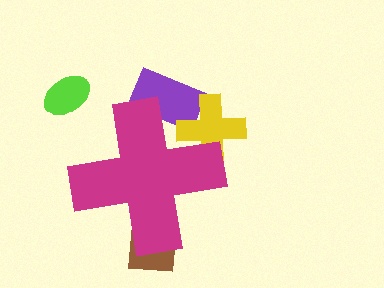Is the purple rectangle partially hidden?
Yes, the purple rectangle is partially hidden behind the magenta cross.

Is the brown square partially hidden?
Yes, the brown square is partially hidden behind the magenta cross.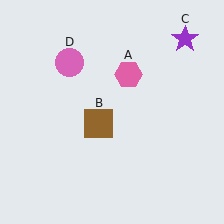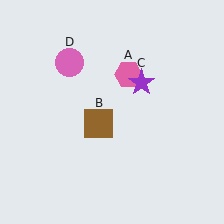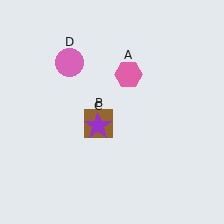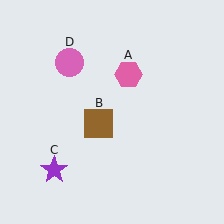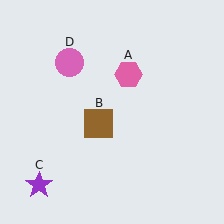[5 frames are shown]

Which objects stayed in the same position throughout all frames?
Pink hexagon (object A) and brown square (object B) and pink circle (object D) remained stationary.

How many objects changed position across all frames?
1 object changed position: purple star (object C).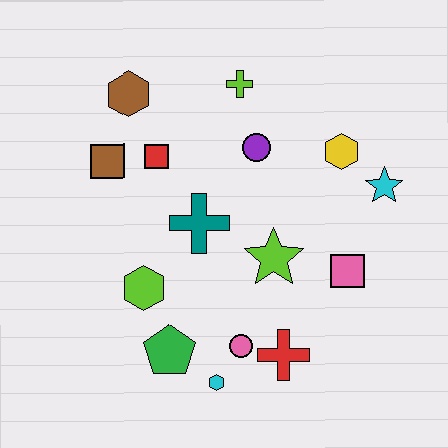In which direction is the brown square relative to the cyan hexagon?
The brown square is above the cyan hexagon.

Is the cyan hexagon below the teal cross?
Yes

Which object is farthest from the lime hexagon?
The cyan star is farthest from the lime hexagon.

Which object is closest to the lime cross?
The purple circle is closest to the lime cross.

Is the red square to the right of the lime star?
No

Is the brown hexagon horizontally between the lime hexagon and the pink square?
No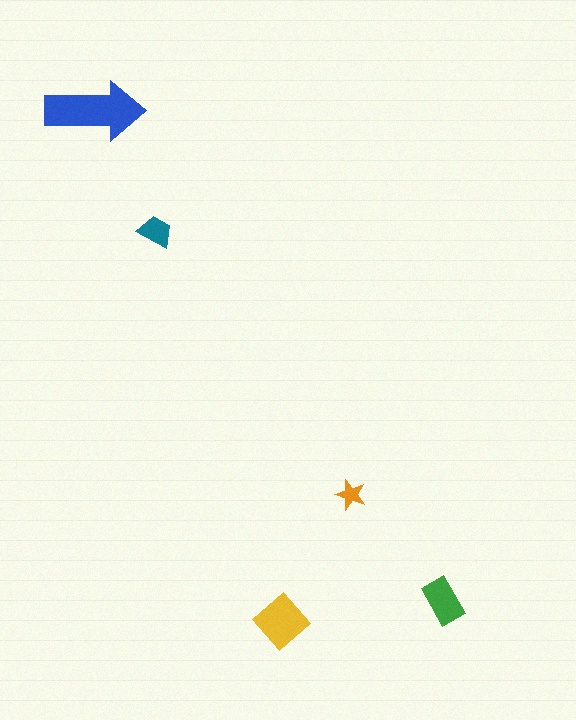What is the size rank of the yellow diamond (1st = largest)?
2nd.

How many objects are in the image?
There are 5 objects in the image.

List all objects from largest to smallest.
The blue arrow, the yellow diamond, the green rectangle, the teal trapezoid, the orange star.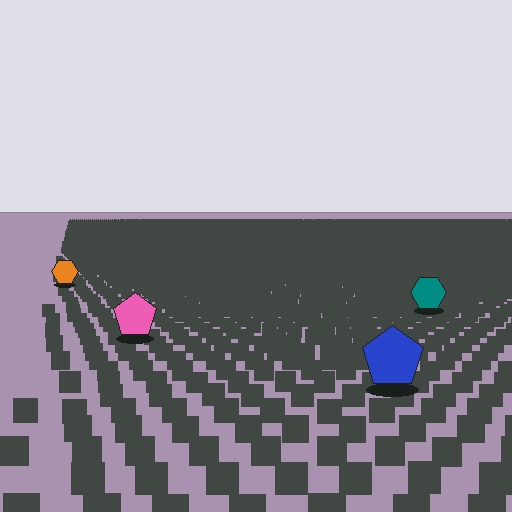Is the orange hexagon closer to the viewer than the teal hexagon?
No. The teal hexagon is closer — you can tell from the texture gradient: the ground texture is coarser near it.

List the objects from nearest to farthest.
From nearest to farthest: the blue pentagon, the pink pentagon, the teal hexagon, the orange hexagon.